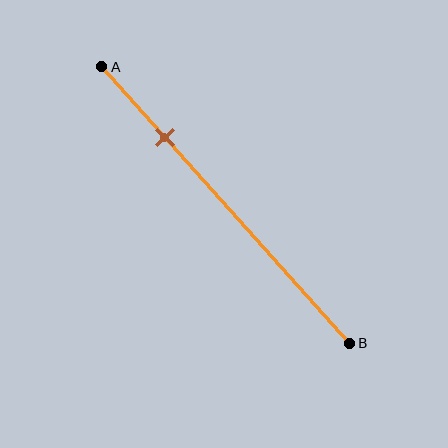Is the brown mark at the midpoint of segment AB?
No, the mark is at about 25% from A, not at the 50% midpoint.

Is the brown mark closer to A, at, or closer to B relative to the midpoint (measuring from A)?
The brown mark is closer to point A than the midpoint of segment AB.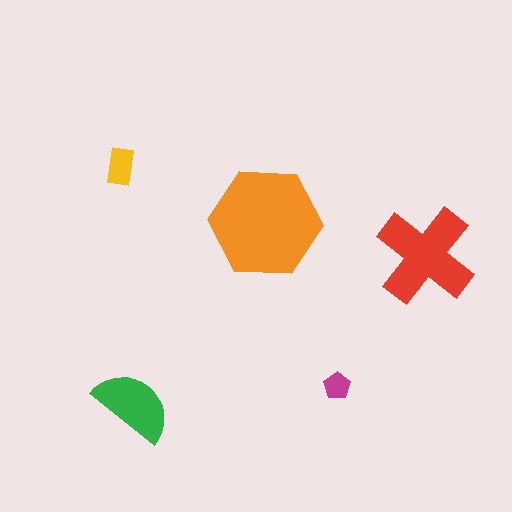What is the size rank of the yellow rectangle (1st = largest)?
4th.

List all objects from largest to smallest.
The orange hexagon, the red cross, the green semicircle, the yellow rectangle, the magenta pentagon.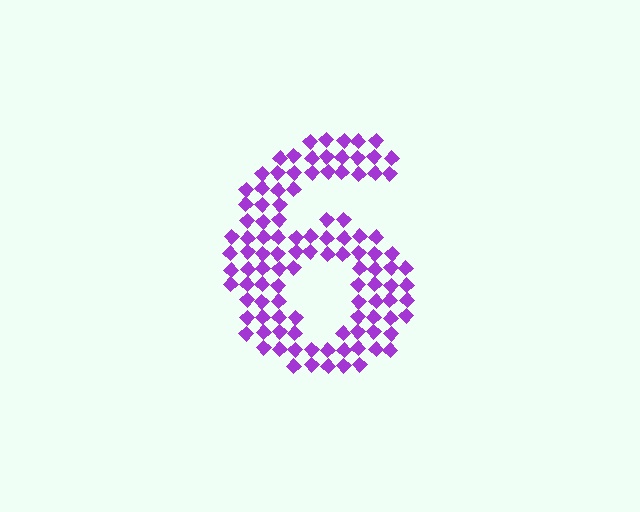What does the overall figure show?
The overall figure shows the digit 6.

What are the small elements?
The small elements are diamonds.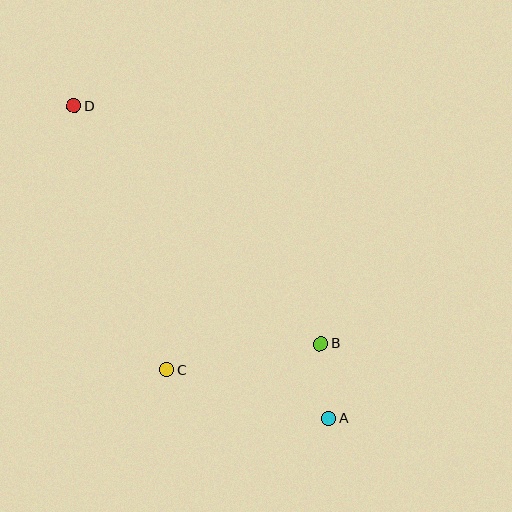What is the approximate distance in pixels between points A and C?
The distance between A and C is approximately 169 pixels.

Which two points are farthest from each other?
Points A and D are farthest from each other.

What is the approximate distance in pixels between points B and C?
The distance between B and C is approximately 157 pixels.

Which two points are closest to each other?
Points A and B are closest to each other.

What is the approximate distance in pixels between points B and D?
The distance between B and D is approximately 342 pixels.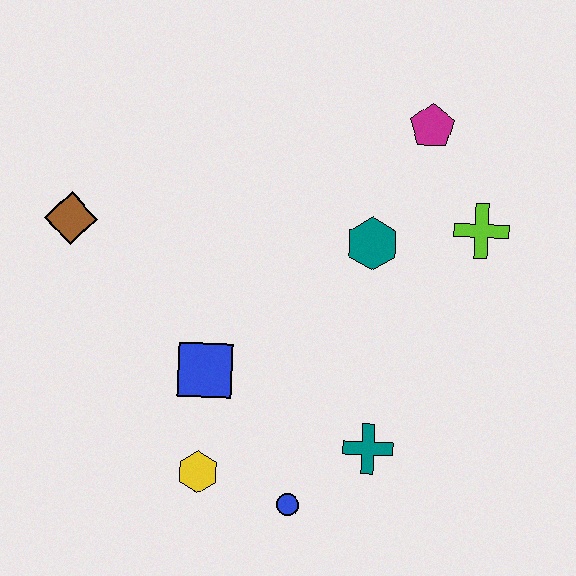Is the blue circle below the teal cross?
Yes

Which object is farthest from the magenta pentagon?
The yellow hexagon is farthest from the magenta pentagon.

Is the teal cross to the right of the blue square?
Yes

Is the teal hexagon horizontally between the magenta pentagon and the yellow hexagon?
Yes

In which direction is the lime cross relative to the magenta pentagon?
The lime cross is below the magenta pentagon.